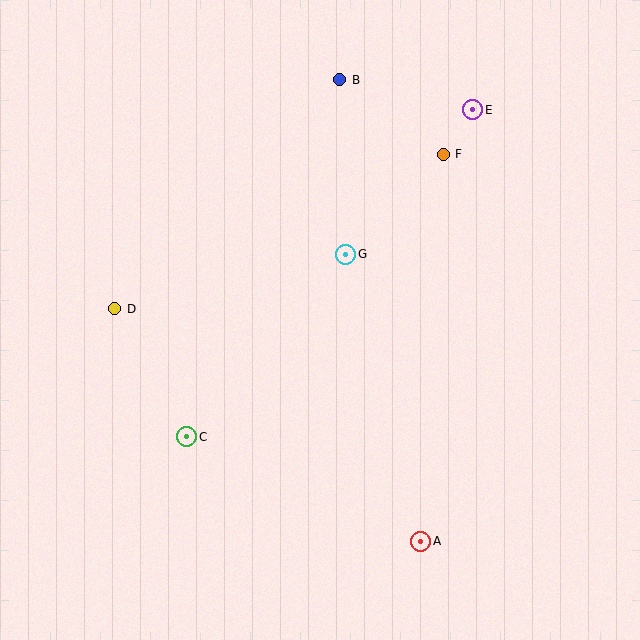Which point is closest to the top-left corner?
Point D is closest to the top-left corner.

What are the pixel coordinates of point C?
Point C is at (187, 437).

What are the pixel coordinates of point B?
Point B is at (340, 80).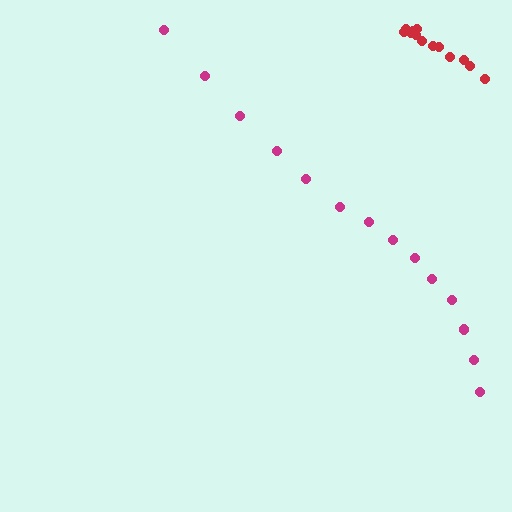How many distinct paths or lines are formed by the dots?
There are 2 distinct paths.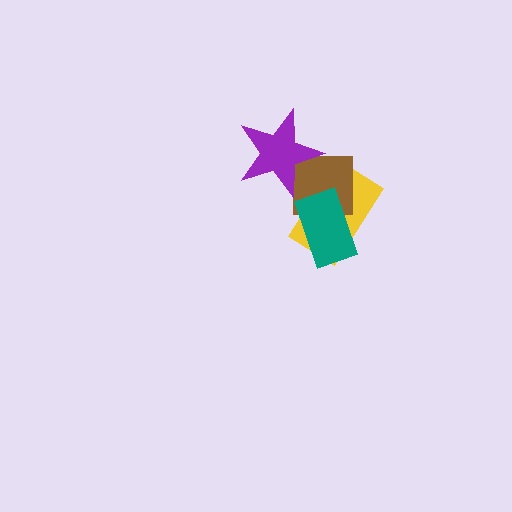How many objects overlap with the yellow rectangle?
3 objects overlap with the yellow rectangle.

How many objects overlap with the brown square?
3 objects overlap with the brown square.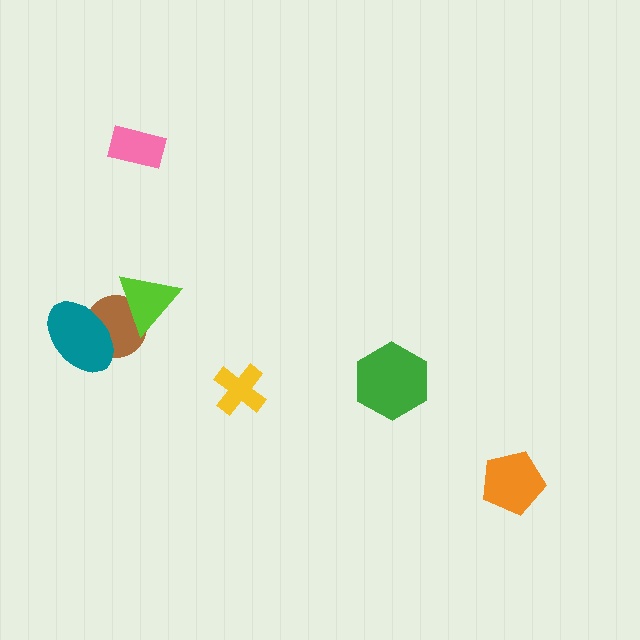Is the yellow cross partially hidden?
No, no other shape covers it.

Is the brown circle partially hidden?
Yes, it is partially covered by another shape.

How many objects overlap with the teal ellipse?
1 object overlaps with the teal ellipse.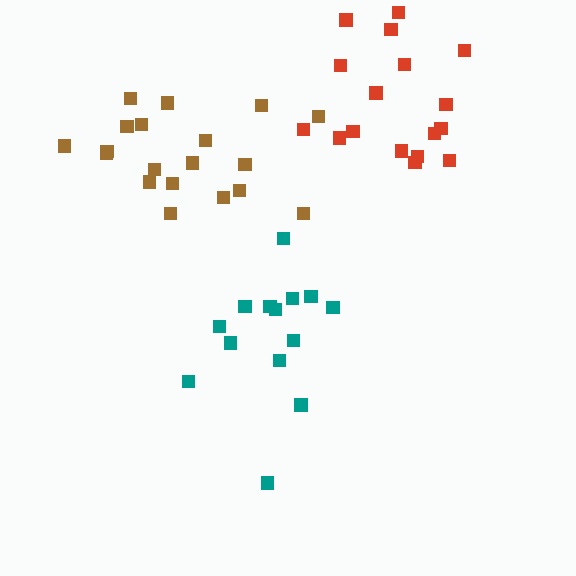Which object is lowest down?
The teal cluster is bottommost.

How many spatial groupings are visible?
There are 3 spatial groupings.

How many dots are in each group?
Group 1: 17 dots, Group 2: 14 dots, Group 3: 19 dots (50 total).